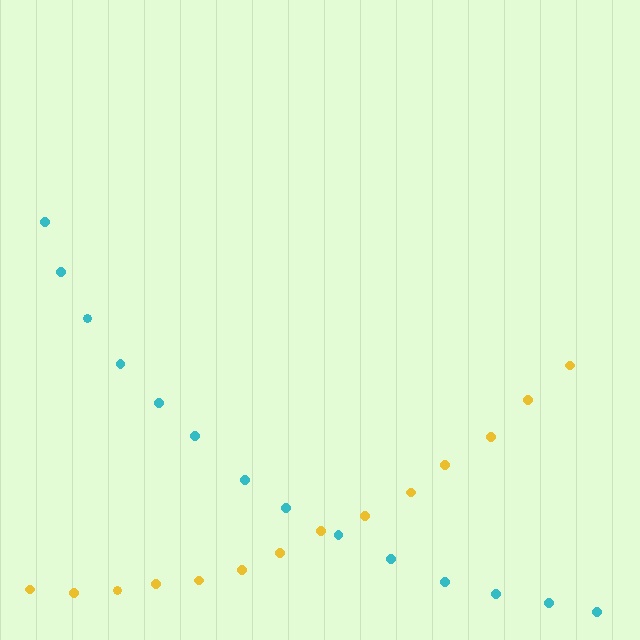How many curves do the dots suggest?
There are 2 distinct paths.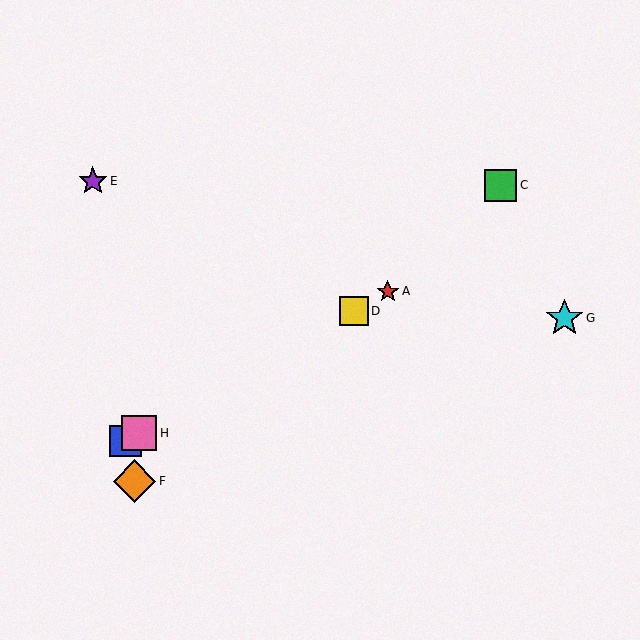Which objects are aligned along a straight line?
Objects A, B, D, H are aligned along a straight line.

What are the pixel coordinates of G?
Object G is at (564, 318).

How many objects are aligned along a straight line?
4 objects (A, B, D, H) are aligned along a straight line.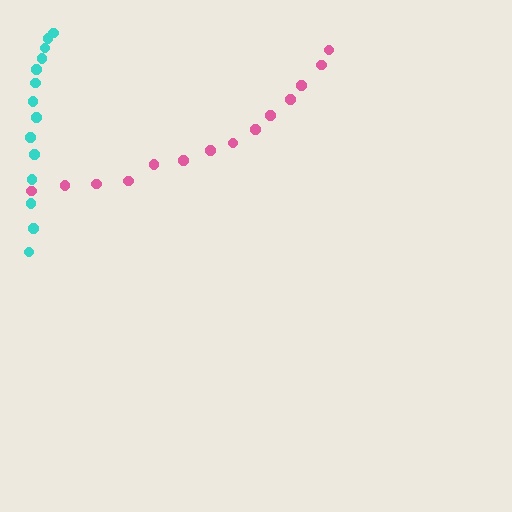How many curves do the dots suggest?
There are 2 distinct paths.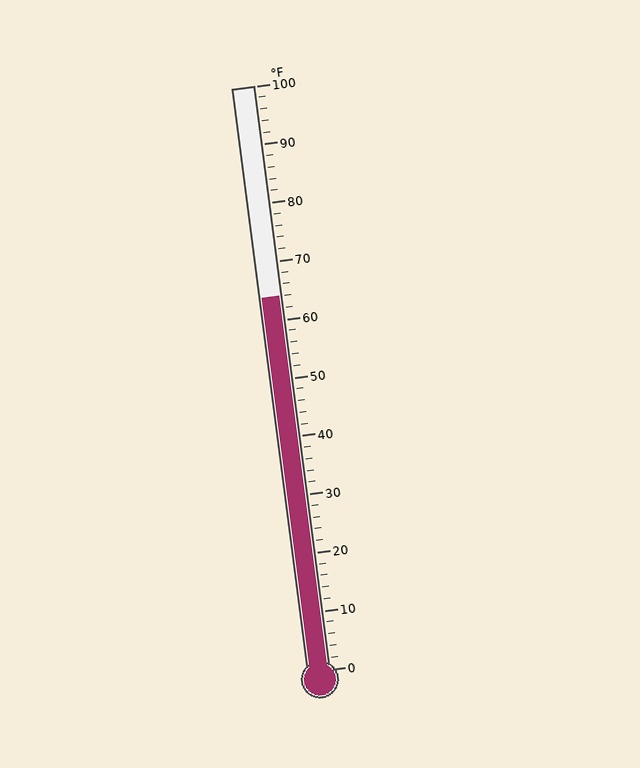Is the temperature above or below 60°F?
The temperature is above 60°F.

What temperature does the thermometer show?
The thermometer shows approximately 64°F.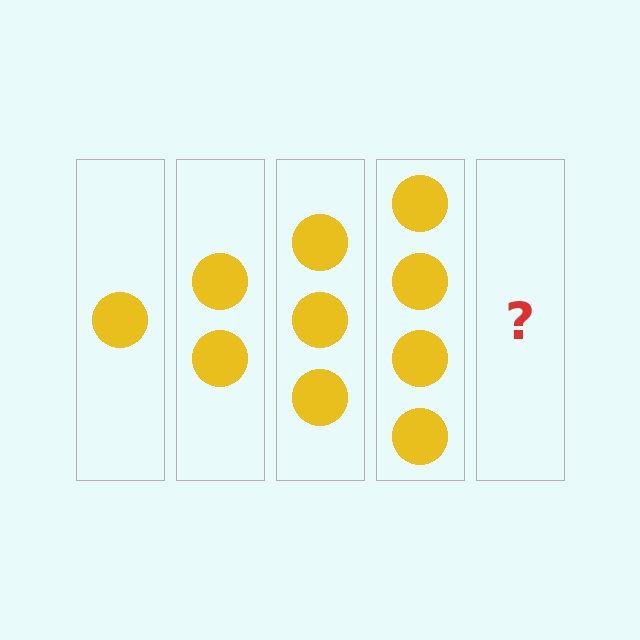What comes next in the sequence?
The next element should be 5 circles.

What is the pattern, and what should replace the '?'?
The pattern is that each step adds one more circle. The '?' should be 5 circles.